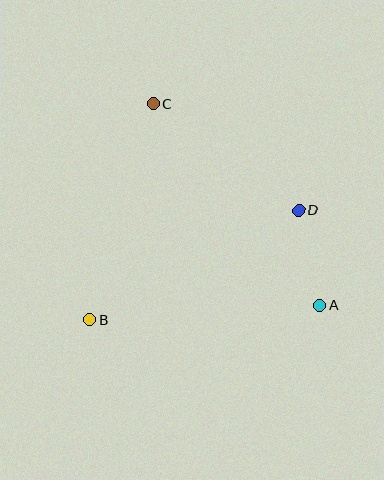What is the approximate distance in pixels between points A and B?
The distance between A and B is approximately 231 pixels.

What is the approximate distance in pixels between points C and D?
The distance between C and D is approximately 180 pixels.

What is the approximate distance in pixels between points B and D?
The distance between B and D is approximately 236 pixels.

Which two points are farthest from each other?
Points A and C are farthest from each other.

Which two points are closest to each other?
Points A and D are closest to each other.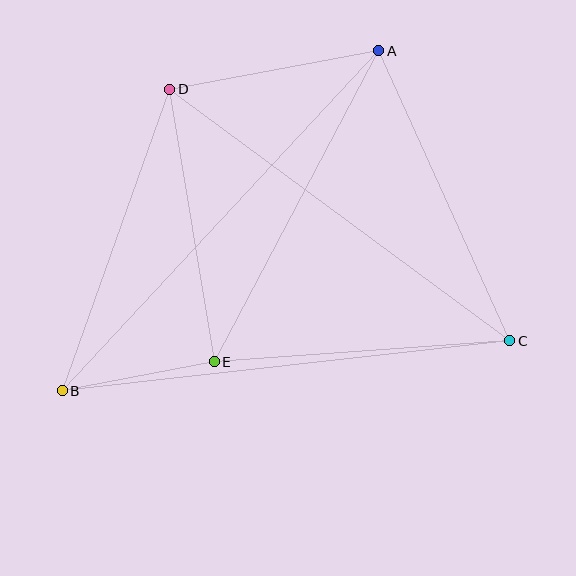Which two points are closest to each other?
Points B and E are closest to each other.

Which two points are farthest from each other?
Points A and B are farthest from each other.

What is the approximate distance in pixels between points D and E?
The distance between D and E is approximately 276 pixels.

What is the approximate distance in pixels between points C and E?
The distance between C and E is approximately 296 pixels.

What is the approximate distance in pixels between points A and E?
The distance between A and E is approximately 352 pixels.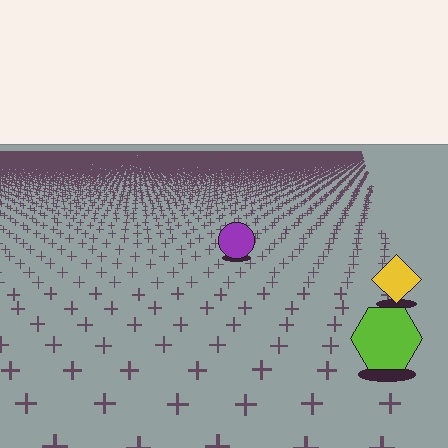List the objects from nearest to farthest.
From nearest to farthest: the lime hexagon, the yellow diamond, the purple circle.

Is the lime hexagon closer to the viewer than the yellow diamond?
Yes. The lime hexagon is closer — you can tell from the texture gradient: the ground texture is coarser near it.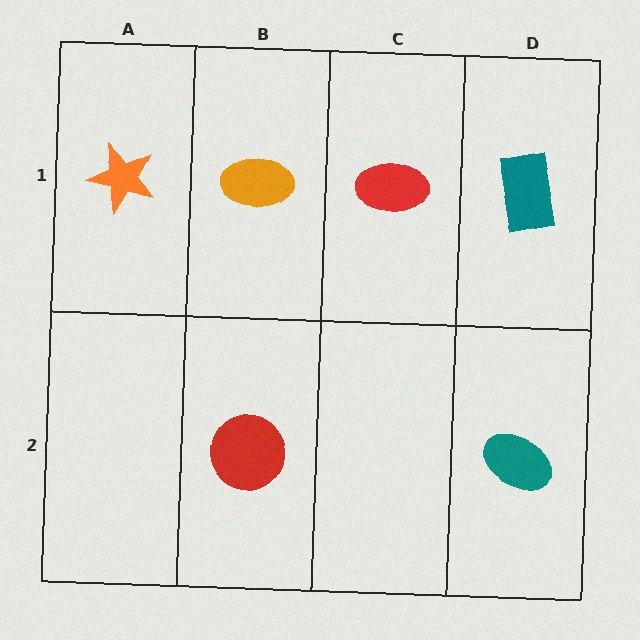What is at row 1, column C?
A red ellipse.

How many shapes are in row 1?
4 shapes.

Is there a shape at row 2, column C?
No, that cell is empty.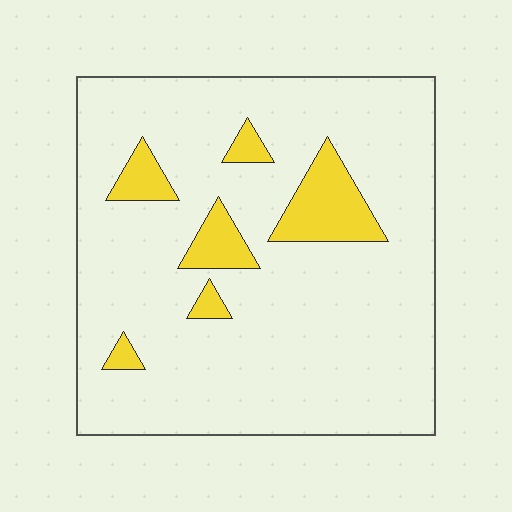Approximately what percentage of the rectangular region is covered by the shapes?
Approximately 10%.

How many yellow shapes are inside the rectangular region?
6.